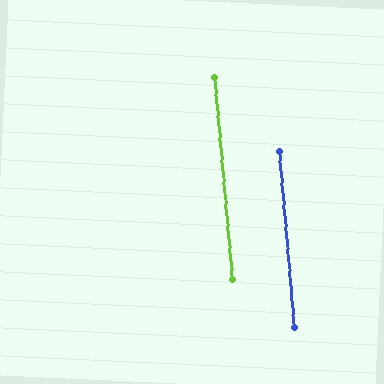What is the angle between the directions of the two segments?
Approximately 0 degrees.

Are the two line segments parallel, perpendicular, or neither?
Parallel — their directions differ by only 0.1°.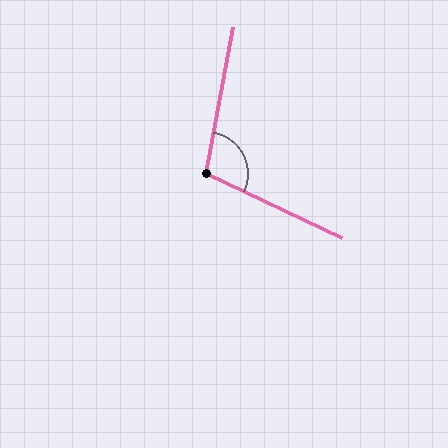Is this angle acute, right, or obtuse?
It is obtuse.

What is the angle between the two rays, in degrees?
Approximately 105 degrees.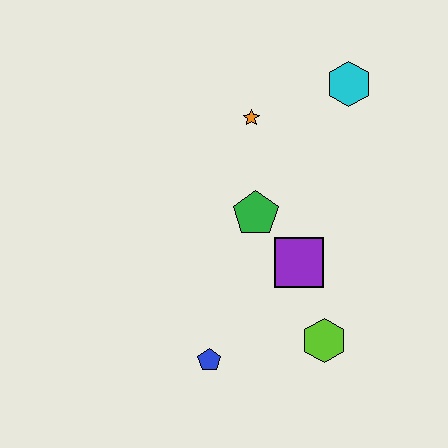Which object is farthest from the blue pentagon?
The cyan hexagon is farthest from the blue pentagon.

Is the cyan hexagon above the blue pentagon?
Yes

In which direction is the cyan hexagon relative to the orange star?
The cyan hexagon is to the right of the orange star.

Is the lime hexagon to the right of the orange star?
Yes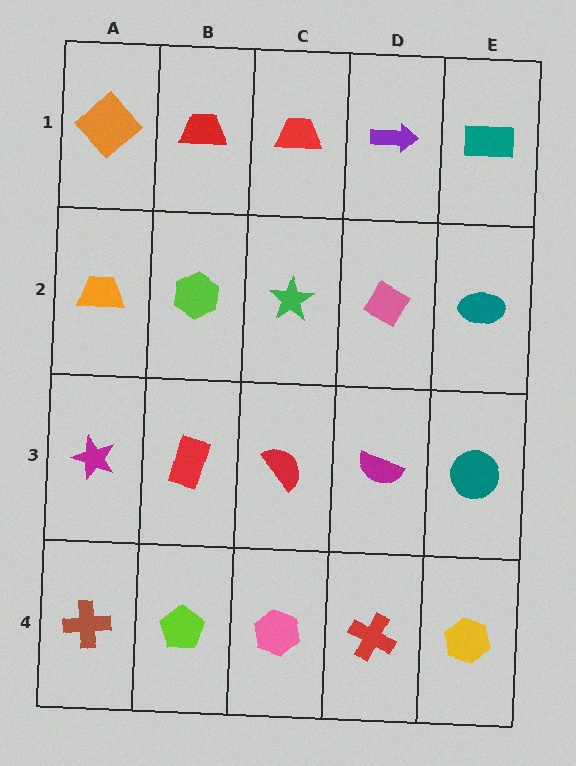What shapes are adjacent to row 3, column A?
An orange trapezoid (row 2, column A), a brown cross (row 4, column A), a red rectangle (row 3, column B).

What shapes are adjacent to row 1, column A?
An orange trapezoid (row 2, column A), a red trapezoid (row 1, column B).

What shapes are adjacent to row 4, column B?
A red rectangle (row 3, column B), a brown cross (row 4, column A), a pink hexagon (row 4, column C).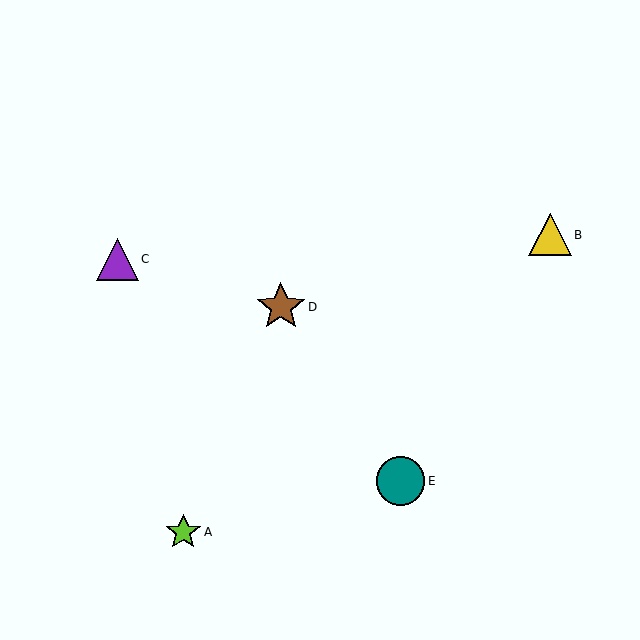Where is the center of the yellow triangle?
The center of the yellow triangle is at (550, 235).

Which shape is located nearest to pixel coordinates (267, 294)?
The brown star (labeled D) at (281, 307) is nearest to that location.